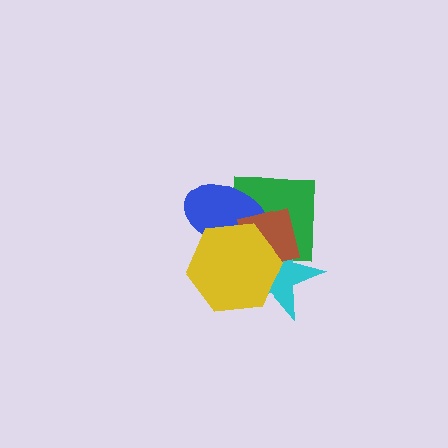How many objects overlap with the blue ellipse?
4 objects overlap with the blue ellipse.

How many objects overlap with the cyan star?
4 objects overlap with the cyan star.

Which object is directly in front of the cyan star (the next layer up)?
The brown square is directly in front of the cyan star.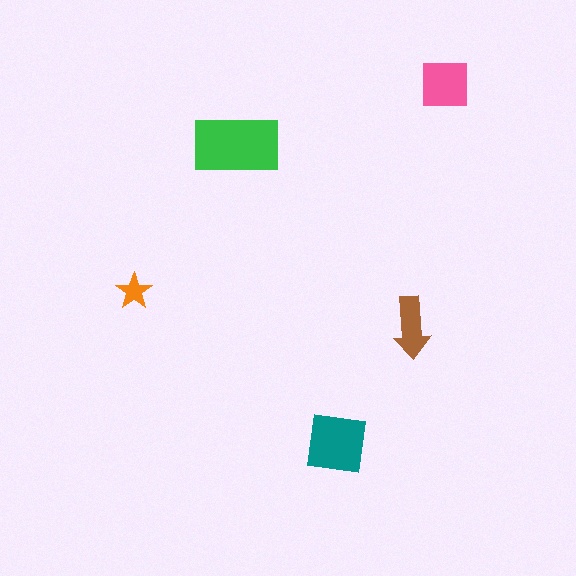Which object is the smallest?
The orange star.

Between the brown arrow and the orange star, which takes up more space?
The brown arrow.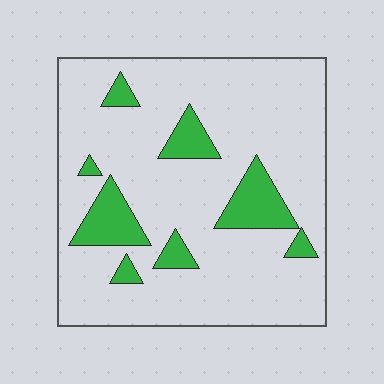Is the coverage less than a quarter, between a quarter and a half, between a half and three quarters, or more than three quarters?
Less than a quarter.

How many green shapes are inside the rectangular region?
8.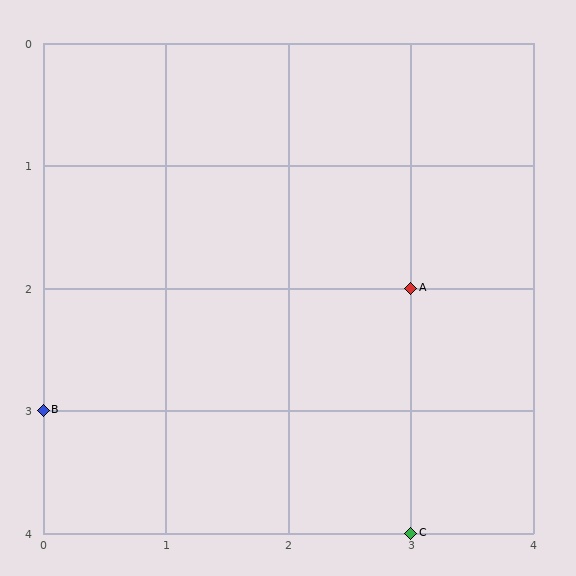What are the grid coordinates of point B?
Point B is at grid coordinates (0, 3).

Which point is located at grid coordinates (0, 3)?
Point B is at (0, 3).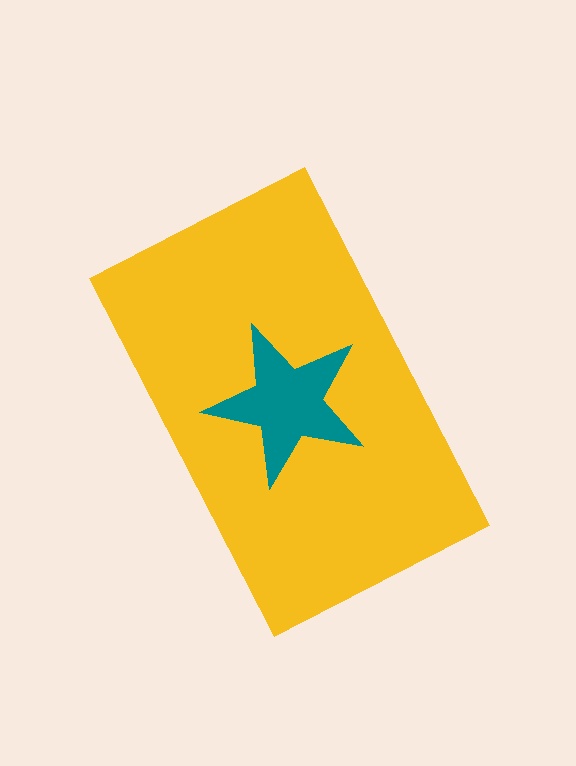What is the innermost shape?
The teal star.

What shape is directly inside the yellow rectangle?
The teal star.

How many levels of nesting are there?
2.